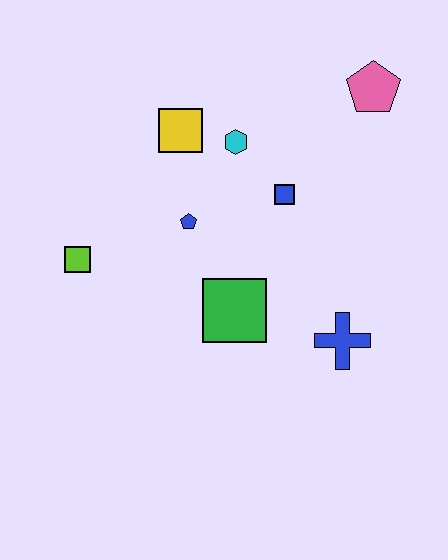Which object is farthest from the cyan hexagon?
The blue cross is farthest from the cyan hexagon.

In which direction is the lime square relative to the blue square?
The lime square is to the left of the blue square.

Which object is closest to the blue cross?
The green square is closest to the blue cross.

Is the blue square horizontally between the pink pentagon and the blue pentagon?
Yes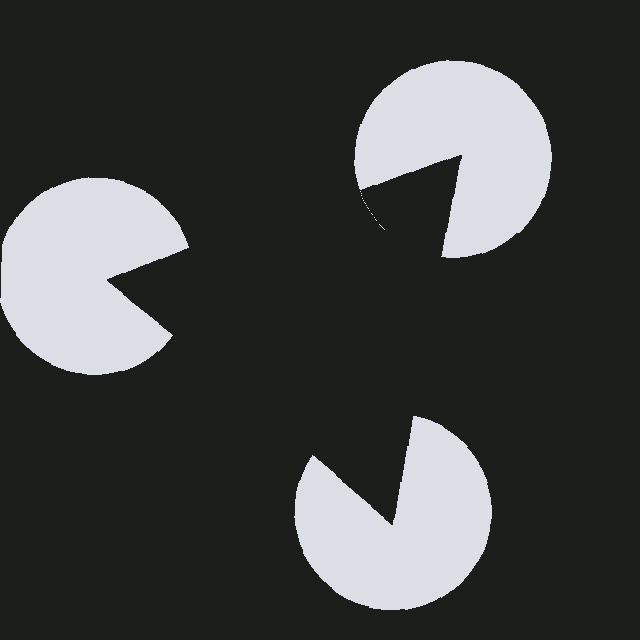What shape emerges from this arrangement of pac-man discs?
An illusory triangle — its edges are inferred from the aligned wedge cuts in the pac-man discs, not physically drawn.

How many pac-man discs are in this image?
There are 3 — one at each vertex of the illusory triangle.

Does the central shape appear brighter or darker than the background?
It typically appears slightly darker than the background, even though no actual brightness change is drawn.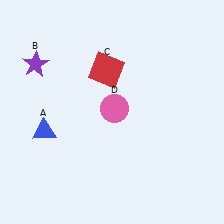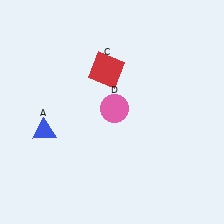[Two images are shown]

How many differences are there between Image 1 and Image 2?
There is 1 difference between the two images.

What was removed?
The purple star (B) was removed in Image 2.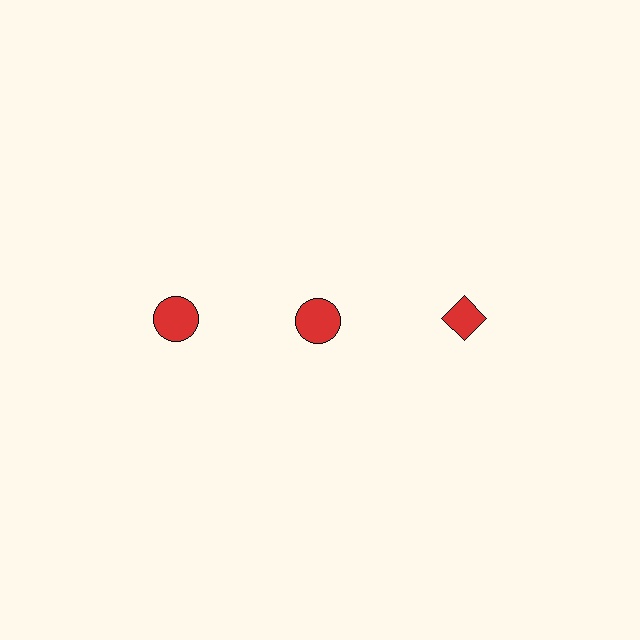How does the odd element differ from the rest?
It has a different shape: diamond instead of circle.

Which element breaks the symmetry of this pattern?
The red diamond in the top row, center column breaks the symmetry. All other shapes are red circles.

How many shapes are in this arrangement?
There are 3 shapes arranged in a grid pattern.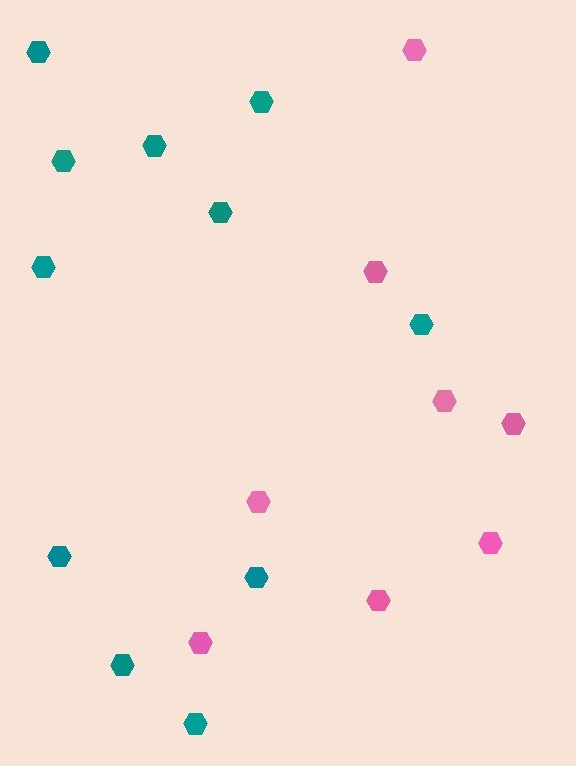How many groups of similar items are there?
There are 2 groups: one group of pink hexagons (8) and one group of teal hexagons (11).